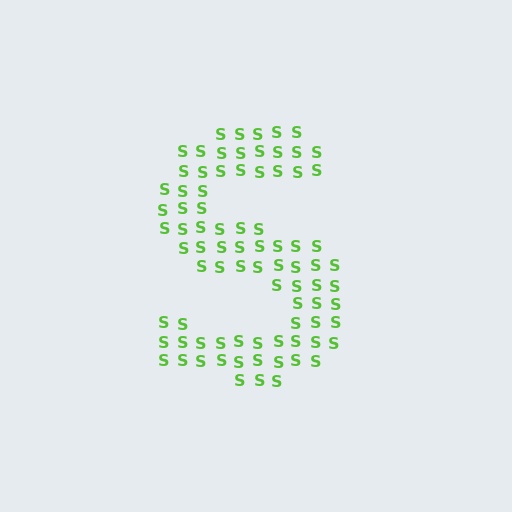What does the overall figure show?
The overall figure shows the letter S.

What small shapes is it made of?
It is made of small letter S's.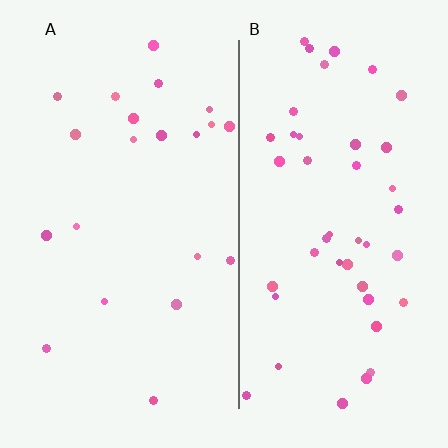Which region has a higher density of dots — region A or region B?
B (the right).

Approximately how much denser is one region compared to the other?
Approximately 2.1× — region B over region A.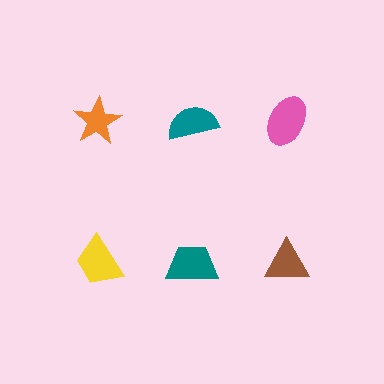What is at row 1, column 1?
An orange star.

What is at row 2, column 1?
A yellow trapezoid.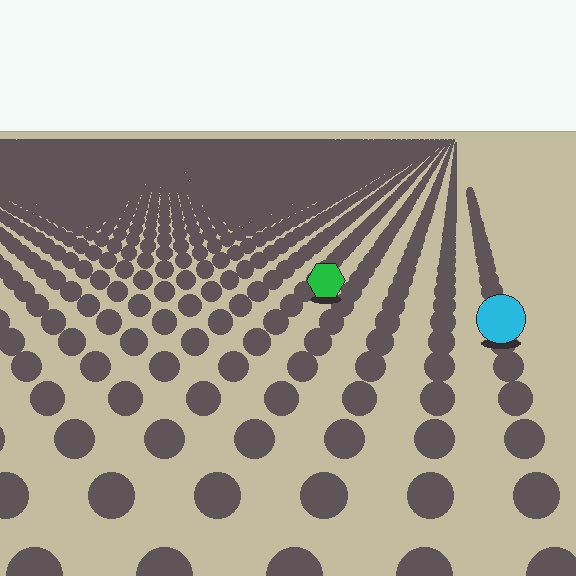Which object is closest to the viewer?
The cyan circle is closest. The texture marks near it are larger and more spread out.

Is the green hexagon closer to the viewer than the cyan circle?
No. The cyan circle is closer — you can tell from the texture gradient: the ground texture is coarser near it.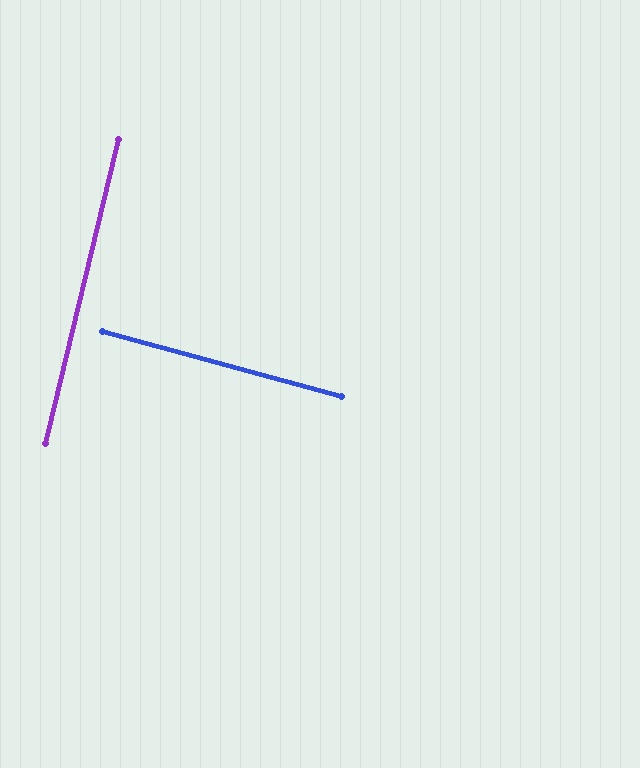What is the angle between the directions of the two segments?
Approximately 88 degrees.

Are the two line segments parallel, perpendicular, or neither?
Perpendicular — they meet at approximately 88°.